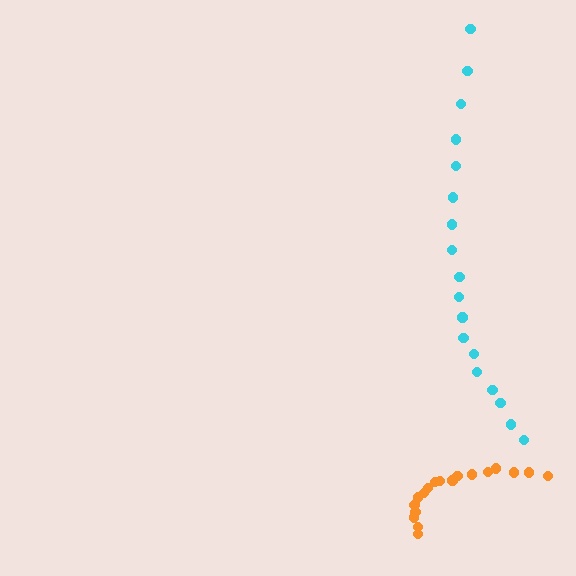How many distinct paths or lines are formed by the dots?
There are 2 distinct paths.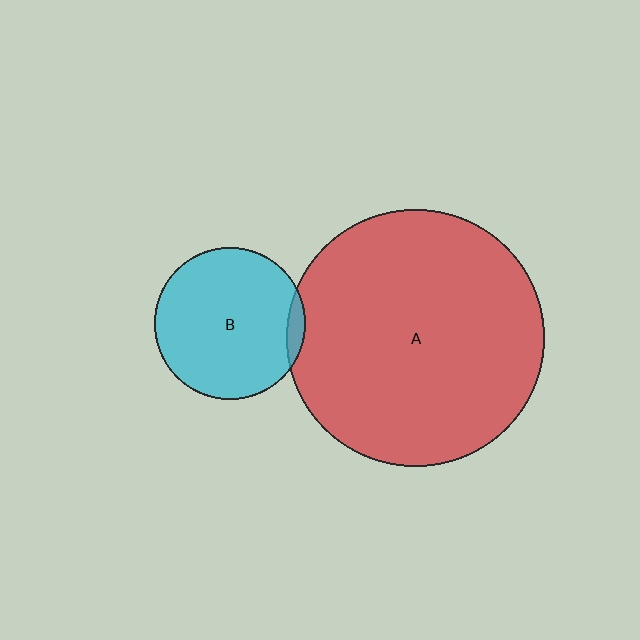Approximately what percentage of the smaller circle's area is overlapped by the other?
Approximately 5%.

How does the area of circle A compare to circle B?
Approximately 2.9 times.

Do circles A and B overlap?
Yes.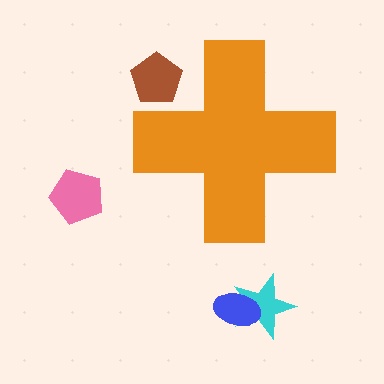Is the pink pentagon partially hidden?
No, the pink pentagon is fully visible.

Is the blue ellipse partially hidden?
No, the blue ellipse is fully visible.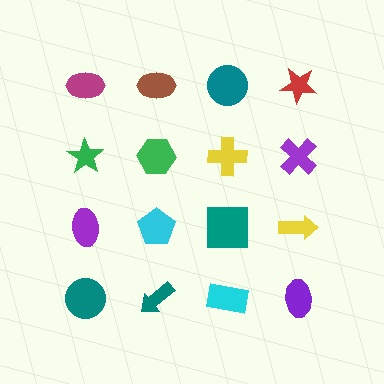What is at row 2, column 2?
A green hexagon.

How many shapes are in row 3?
4 shapes.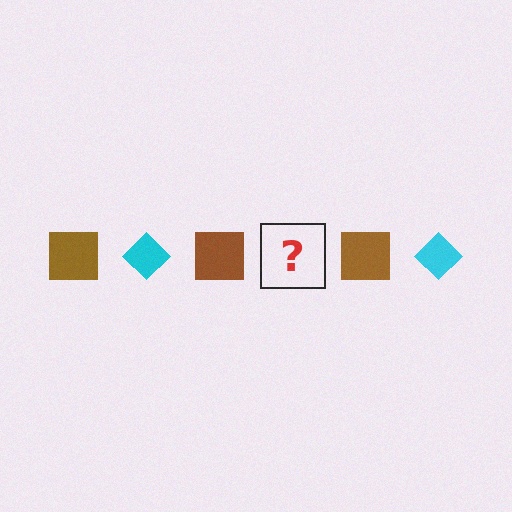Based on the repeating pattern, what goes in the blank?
The blank should be a cyan diamond.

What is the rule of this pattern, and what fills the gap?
The rule is that the pattern alternates between brown square and cyan diamond. The gap should be filled with a cyan diamond.